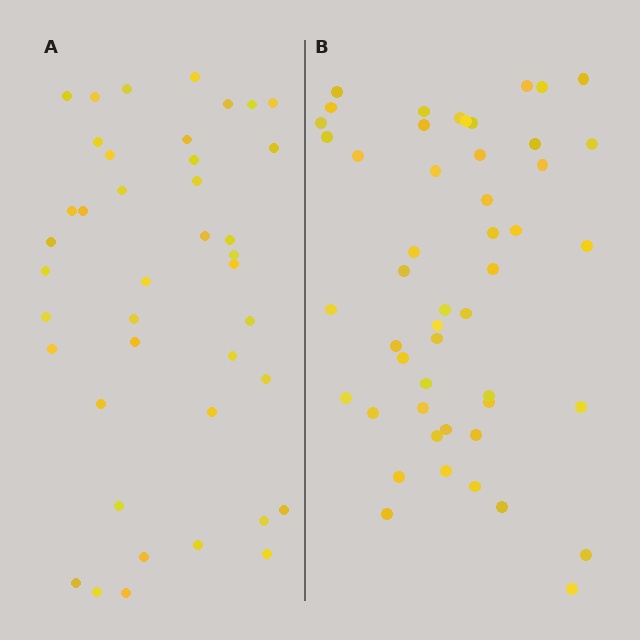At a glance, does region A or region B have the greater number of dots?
Region B (the right region) has more dots.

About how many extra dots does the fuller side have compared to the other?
Region B has roughly 8 or so more dots than region A.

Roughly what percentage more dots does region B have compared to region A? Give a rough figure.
About 20% more.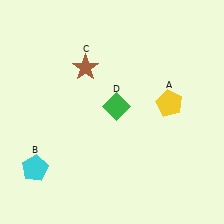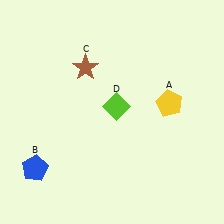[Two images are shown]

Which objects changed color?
B changed from cyan to blue. D changed from green to lime.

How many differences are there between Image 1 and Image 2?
There are 2 differences between the two images.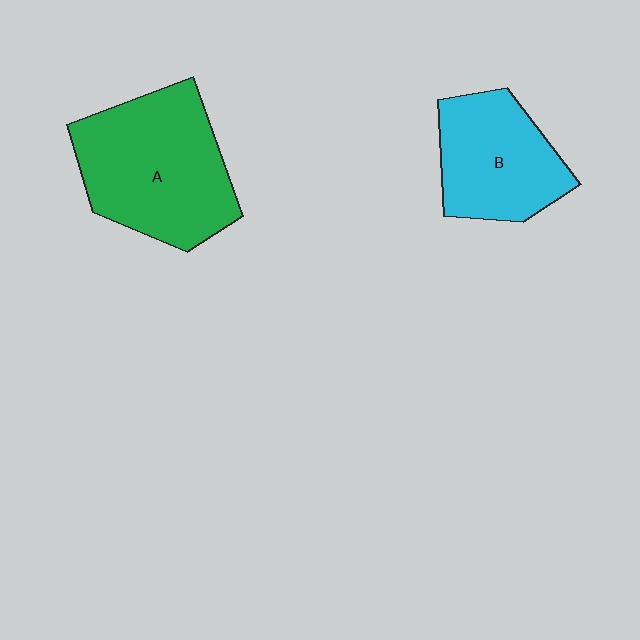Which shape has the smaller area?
Shape B (cyan).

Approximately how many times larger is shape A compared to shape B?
Approximately 1.4 times.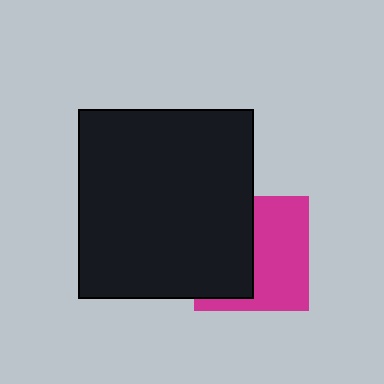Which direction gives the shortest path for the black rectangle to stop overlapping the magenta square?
Moving left gives the shortest separation.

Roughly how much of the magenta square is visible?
About half of it is visible (roughly 54%).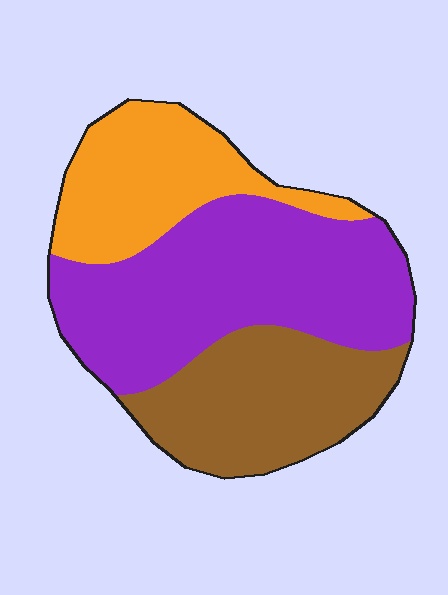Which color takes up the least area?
Orange, at roughly 25%.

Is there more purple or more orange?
Purple.